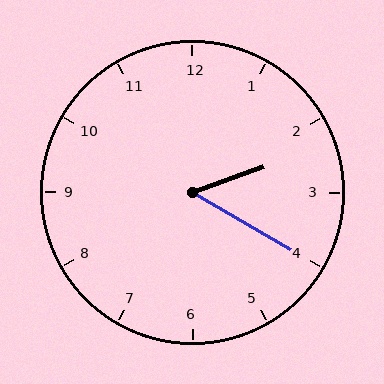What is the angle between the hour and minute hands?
Approximately 50 degrees.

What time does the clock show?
2:20.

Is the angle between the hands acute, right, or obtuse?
It is acute.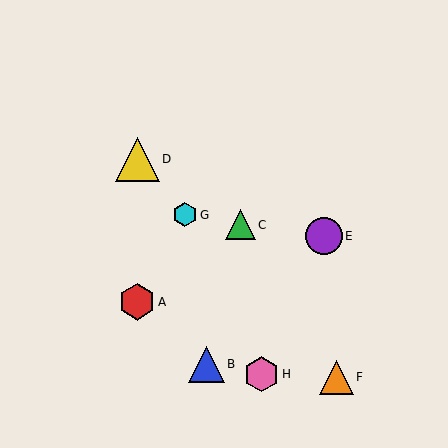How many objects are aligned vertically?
2 objects (A, D) are aligned vertically.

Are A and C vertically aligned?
No, A is at x≈137 and C is at x≈240.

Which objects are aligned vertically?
Objects A, D are aligned vertically.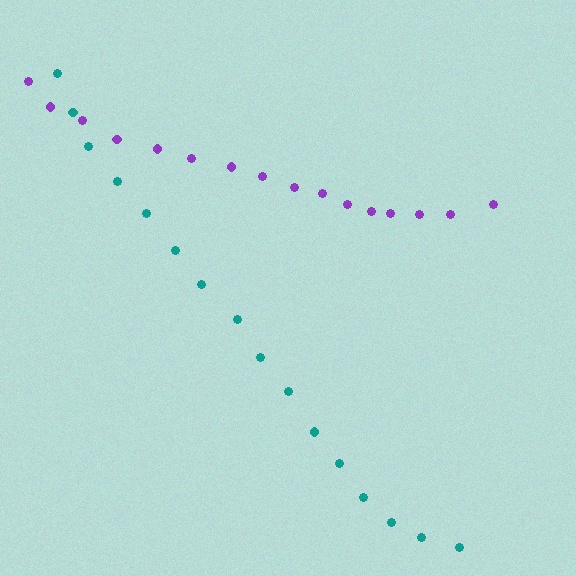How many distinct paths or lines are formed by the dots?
There are 2 distinct paths.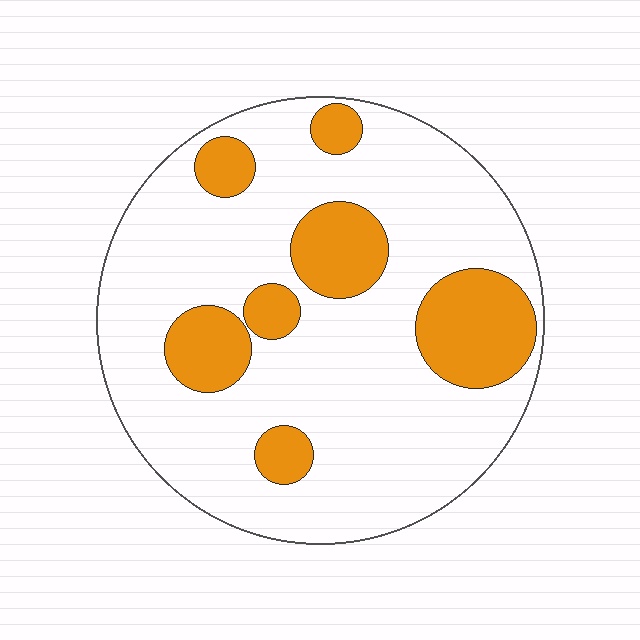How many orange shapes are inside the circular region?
7.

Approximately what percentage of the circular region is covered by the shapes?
Approximately 25%.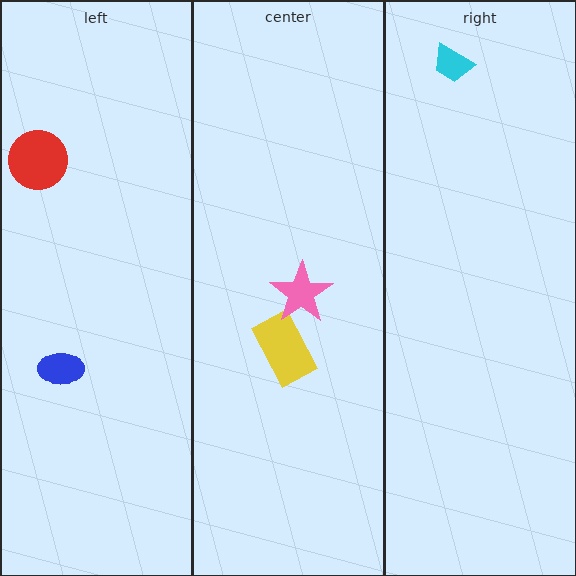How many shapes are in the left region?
2.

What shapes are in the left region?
The red circle, the blue ellipse.